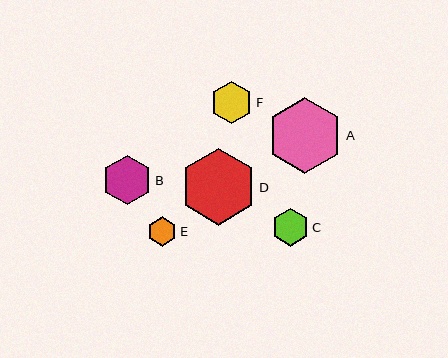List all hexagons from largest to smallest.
From largest to smallest: D, A, B, F, C, E.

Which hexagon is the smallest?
Hexagon E is the smallest with a size of approximately 29 pixels.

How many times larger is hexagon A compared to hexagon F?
Hexagon A is approximately 1.8 times the size of hexagon F.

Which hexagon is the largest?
Hexagon D is the largest with a size of approximately 76 pixels.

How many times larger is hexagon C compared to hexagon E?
Hexagon C is approximately 1.3 times the size of hexagon E.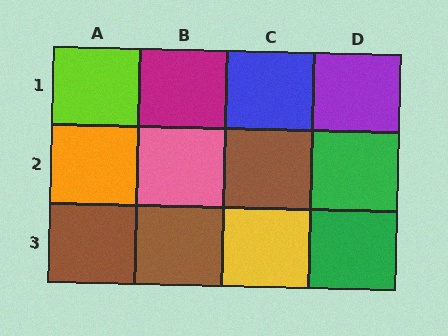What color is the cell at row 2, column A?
Orange.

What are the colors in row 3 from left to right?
Brown, brown, yellow, green.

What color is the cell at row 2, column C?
Brown.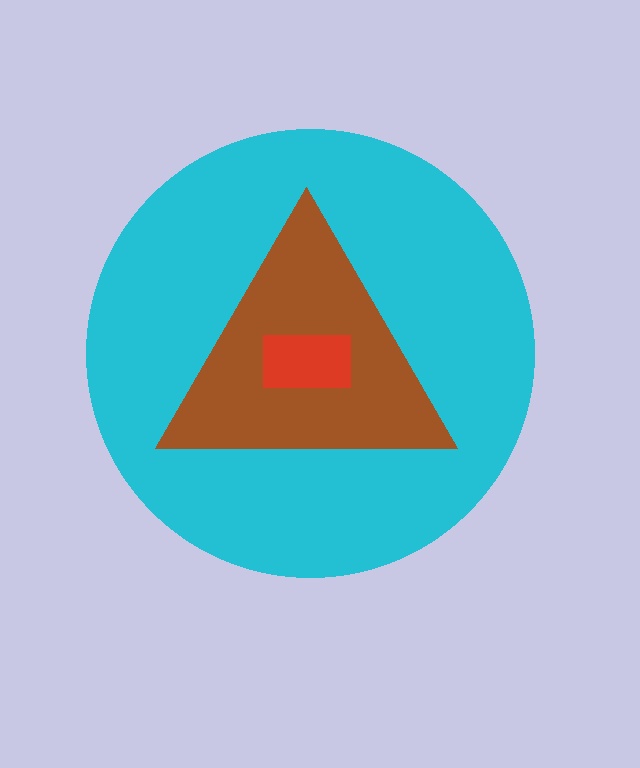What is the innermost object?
The red rectangle.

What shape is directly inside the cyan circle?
The brown triangle.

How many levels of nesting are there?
3.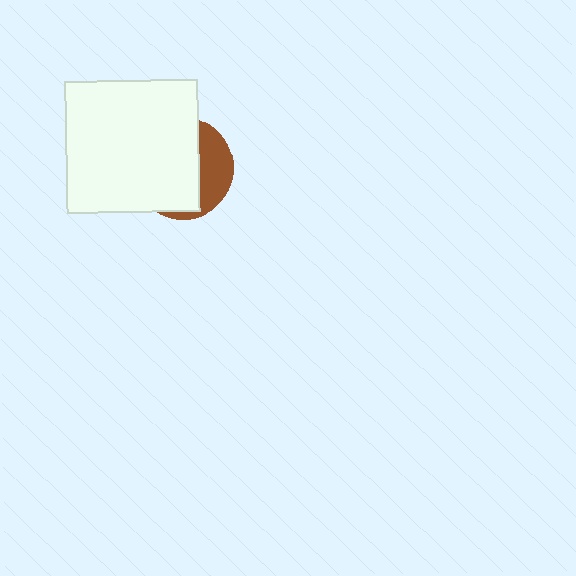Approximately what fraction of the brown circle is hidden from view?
Roughly 67% of the brown circle is hidden behind the white square.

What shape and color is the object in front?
The object in front is a white square.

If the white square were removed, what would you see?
You would see the complete brown circle.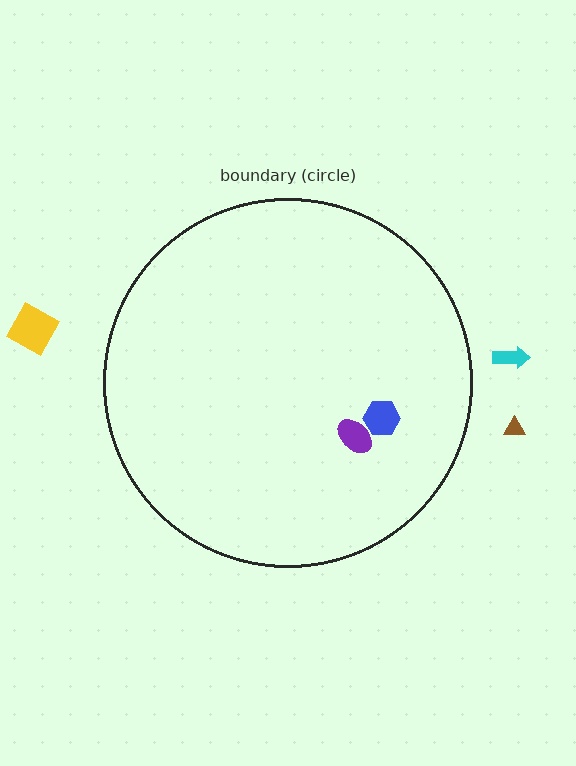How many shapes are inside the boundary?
2 inside, 3 outside.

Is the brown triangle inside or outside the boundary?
Outside.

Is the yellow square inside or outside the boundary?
Outside.